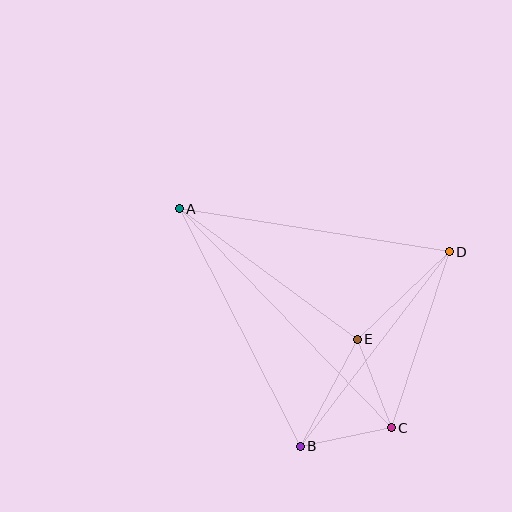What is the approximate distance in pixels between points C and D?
The distance between C and D is approximately 185 pixels.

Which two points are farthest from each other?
Points A and C are farthest from each other.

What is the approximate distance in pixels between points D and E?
The distance between D and E is approximately 127 pixels.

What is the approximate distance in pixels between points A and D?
The distance between A and D is approximately 273 pixels.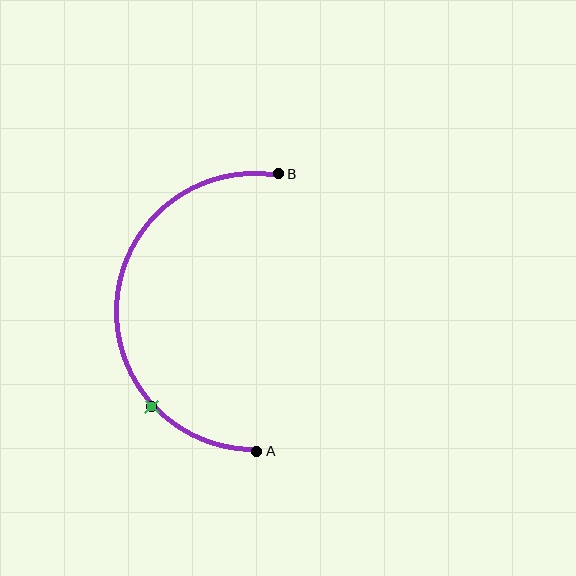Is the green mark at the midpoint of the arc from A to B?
No. The green mark lies on the arc but is closer to endpoint A. The arc midpoint would be at the point on the curve equidistant along the arc from both A and B.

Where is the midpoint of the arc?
The arc midpoint is the point on the curve farthest from the straight line joining A and B. It sits to the left of that line.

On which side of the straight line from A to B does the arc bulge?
The arc bulges to the left of the straight line connecting A and B.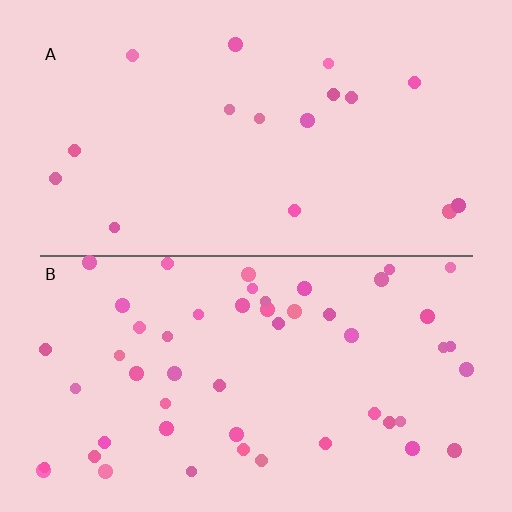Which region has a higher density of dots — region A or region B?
B (the bottom).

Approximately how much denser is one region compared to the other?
Approximately 3.1× — region B over region A.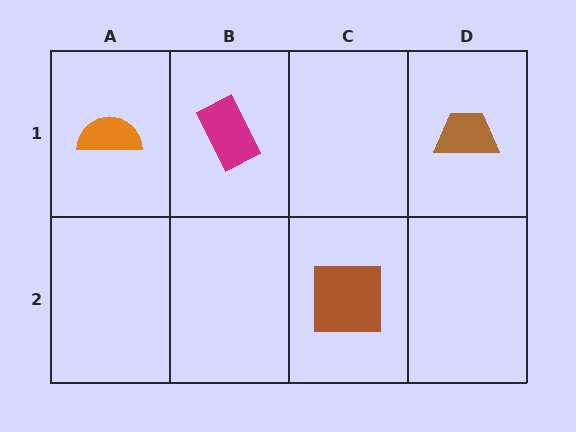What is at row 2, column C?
A brown square.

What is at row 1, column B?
A magenta rectangle.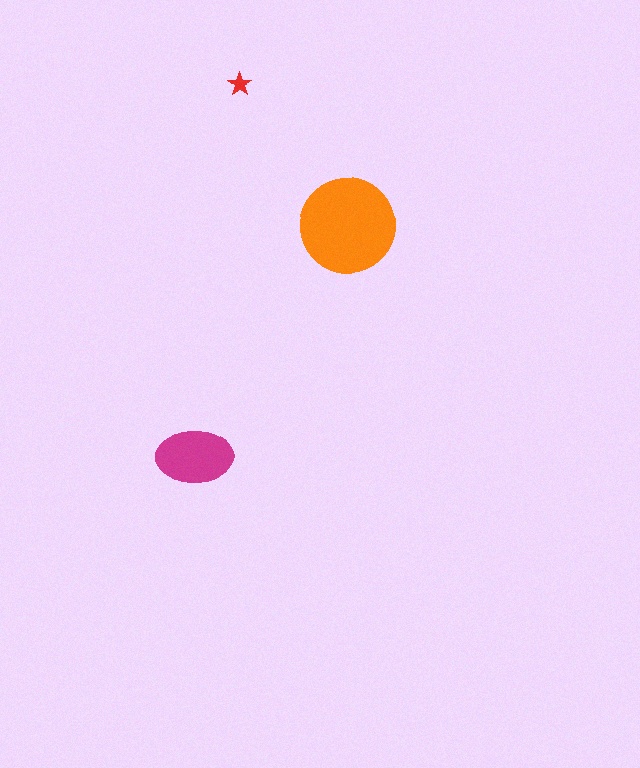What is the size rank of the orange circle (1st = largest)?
1st.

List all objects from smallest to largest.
The red star, the magenta ellipse, the orange circle.